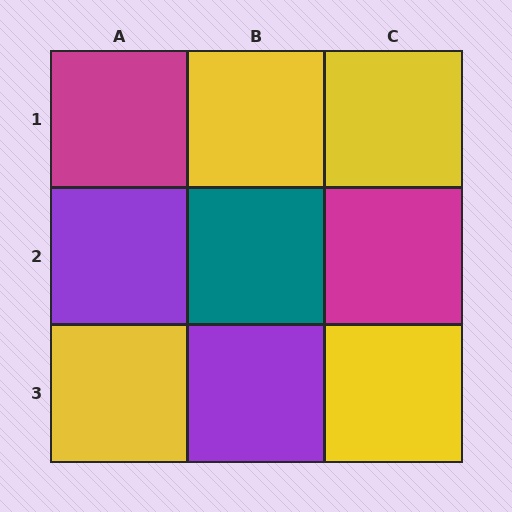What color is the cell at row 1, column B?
Yellow.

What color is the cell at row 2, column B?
Teal.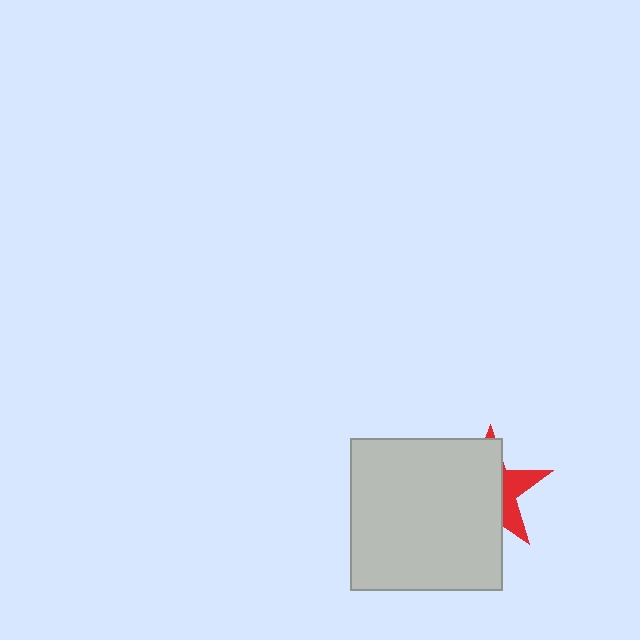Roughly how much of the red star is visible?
A small part of it is visible (roughly 32%).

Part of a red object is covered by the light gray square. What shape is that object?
It is a star.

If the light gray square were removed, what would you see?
You would see the complete red star.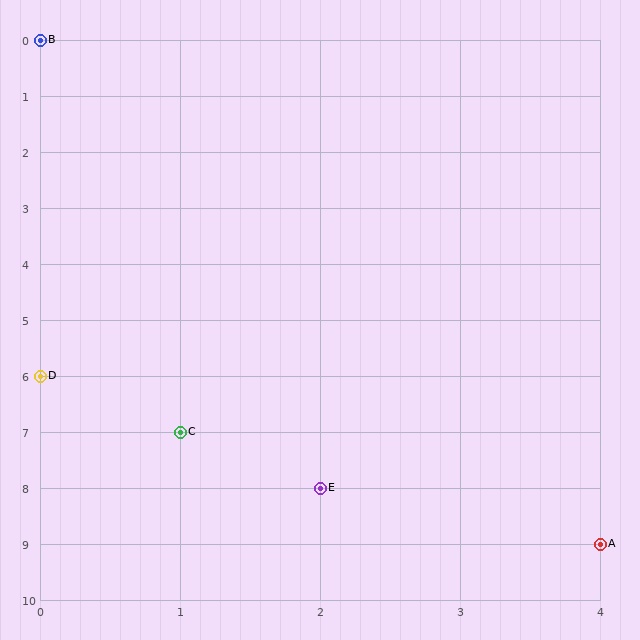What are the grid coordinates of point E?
Point E is at grid coordinates (2, 8).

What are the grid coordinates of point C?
Point C is at grid coordinates (1, 7).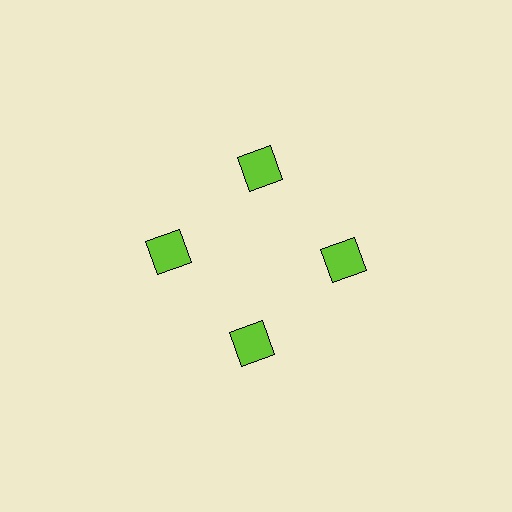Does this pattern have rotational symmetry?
Yes, this pattern has 4-fold rotational symmetry. It looks the same after rotating 90 degrees around the center.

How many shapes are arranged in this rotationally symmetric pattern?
There are 4 shapes, arranged in 4 groups of 1.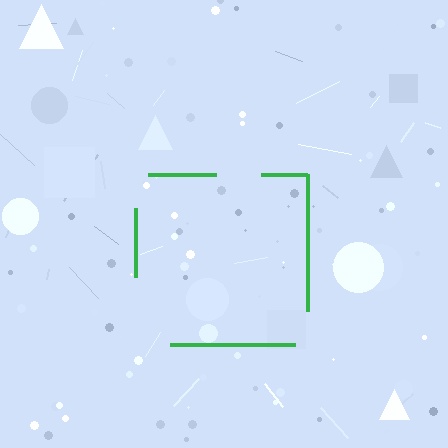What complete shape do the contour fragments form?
The contour fragments form a square.